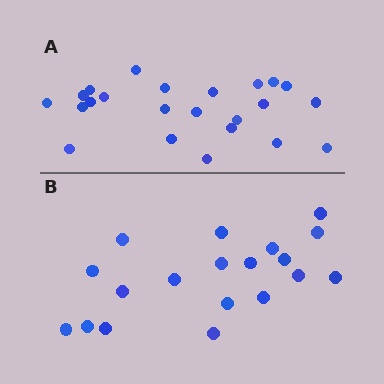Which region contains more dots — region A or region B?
Region A (the top region) has more dots.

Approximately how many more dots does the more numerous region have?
Region A has about 4 more dots than region B.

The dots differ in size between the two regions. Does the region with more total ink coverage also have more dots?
No. Region B has more total ink coverage because its dots are larger, but region A actually contains more individual dots. Total area can be misleading — the number of items is what matters here.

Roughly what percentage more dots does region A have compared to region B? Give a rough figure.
About 20% more.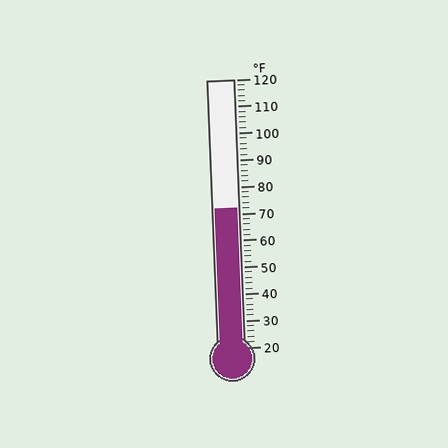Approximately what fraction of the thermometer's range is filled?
The thermometer is filled to approximately 50% of its range.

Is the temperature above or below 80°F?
The temperature is below 80°F.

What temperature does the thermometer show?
The thermometer shows approximately 72°F.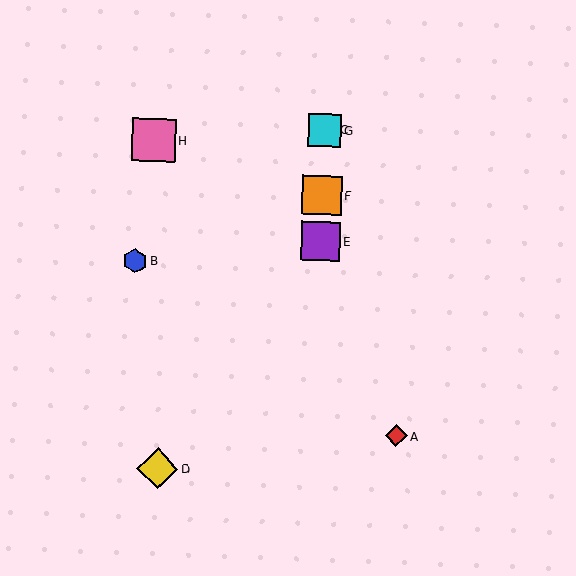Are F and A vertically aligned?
No, F is at x≈322 and A is at x≈396.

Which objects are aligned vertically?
Objects C, E, F, G are aligned vertically.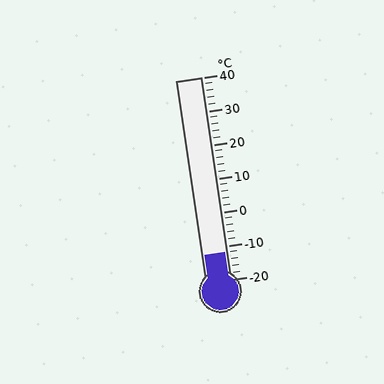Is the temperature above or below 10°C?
The temperature is below 10°C.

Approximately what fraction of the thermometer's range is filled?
The thermometer is filled to approximately 15% of its range.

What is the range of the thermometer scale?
The thermometer scale ranges from -20°C to 40°C.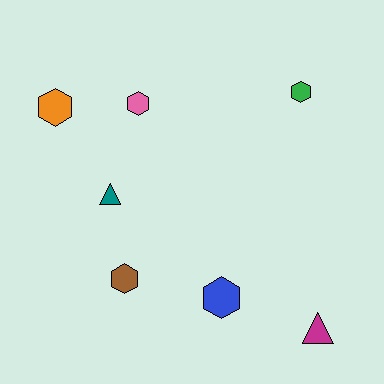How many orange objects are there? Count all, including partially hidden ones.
There is 1 orange object.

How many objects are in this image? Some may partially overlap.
There are 7 objects.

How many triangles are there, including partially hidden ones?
There are 2 triangles.